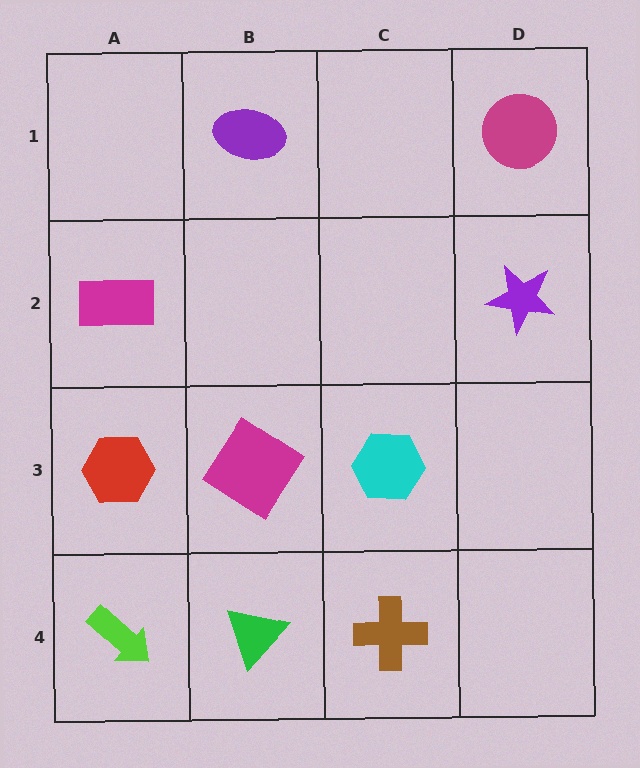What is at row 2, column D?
A purple star.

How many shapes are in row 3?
3 shapes.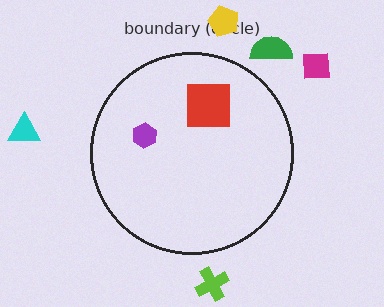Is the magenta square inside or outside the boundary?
Outside.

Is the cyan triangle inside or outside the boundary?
Outside.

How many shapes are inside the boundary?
2 inside, 5 outside.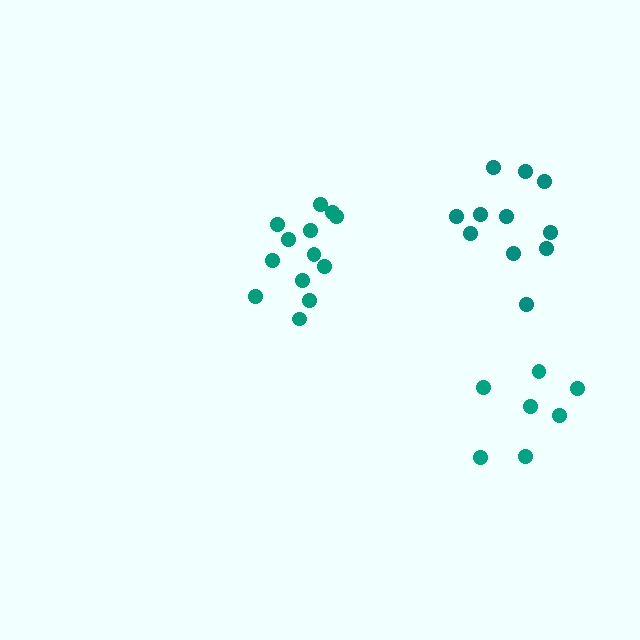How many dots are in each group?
Group 1: 13 dots, Group 2: 11 dots, Group 3: 7 dots (31 total).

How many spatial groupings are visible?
There are 3 spatial groupings.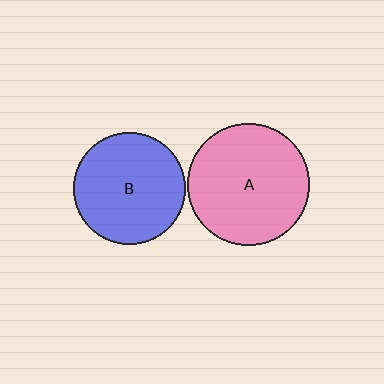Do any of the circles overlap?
No, none of the circles overlap.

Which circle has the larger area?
Circle A (pink).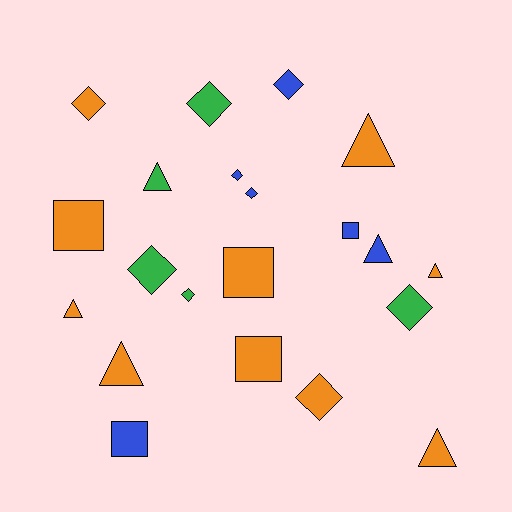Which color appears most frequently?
Orange, with 10 objects.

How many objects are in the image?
There are 21 objects.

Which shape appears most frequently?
Diamond, with 9 objects.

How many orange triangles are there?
There are 5 orange triangles.